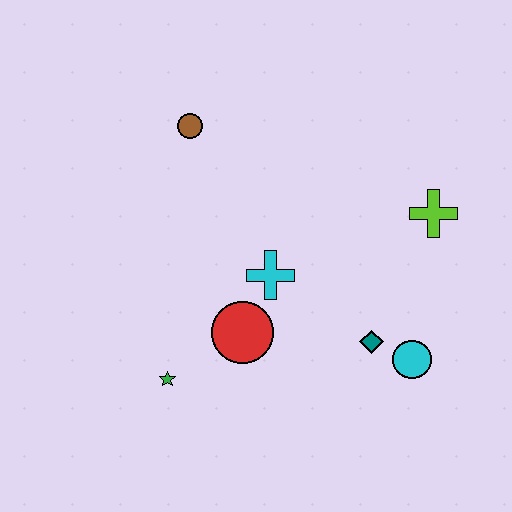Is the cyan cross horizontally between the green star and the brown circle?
No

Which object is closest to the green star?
The red circle is closest to the green star.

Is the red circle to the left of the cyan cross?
Yes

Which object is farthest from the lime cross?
The green star is farthest from the lime cross.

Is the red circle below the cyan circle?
No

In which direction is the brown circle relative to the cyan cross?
The brown circle is above the cyan cross.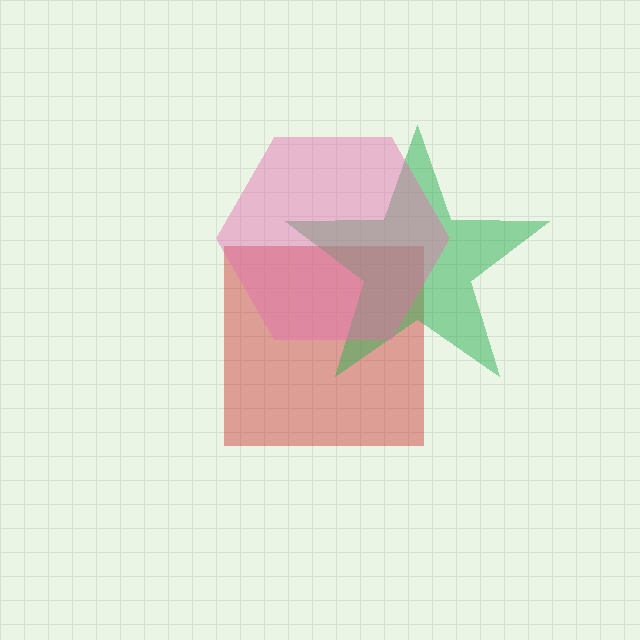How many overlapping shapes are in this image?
There are 3 overlapping shapes in the image.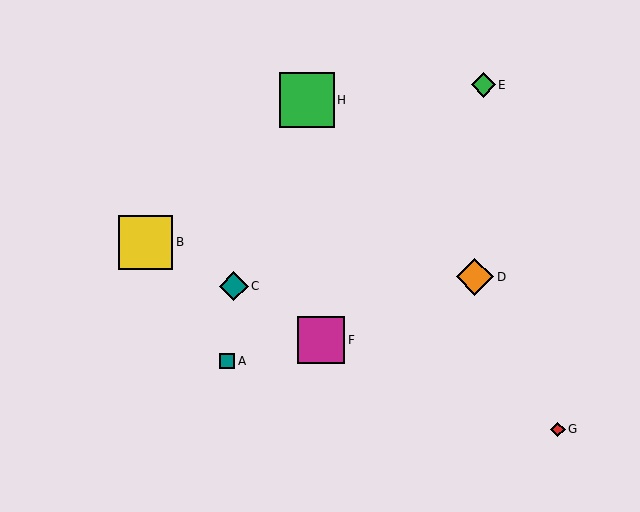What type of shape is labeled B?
Shape B is a yellow square.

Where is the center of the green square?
The center of the green square is at (307, 100).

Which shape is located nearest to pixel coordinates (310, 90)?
The green square (labeled H) at (307, 100) is nearest to that location.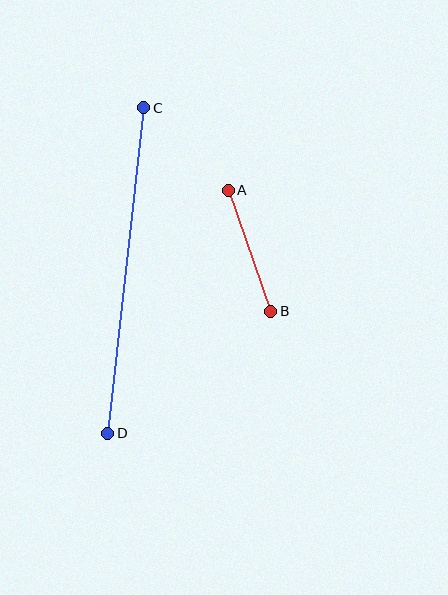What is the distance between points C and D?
The distance is approximately 327 pixels.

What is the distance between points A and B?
The distance is approximately 128 pixels.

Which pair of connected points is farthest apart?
Points C and D are farthest apart.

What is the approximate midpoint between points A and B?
The midpoint is at approximately (249, 251) pixels.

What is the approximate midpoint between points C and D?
The midpoint is at approximately (126, 270) pixels.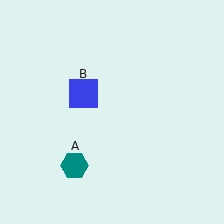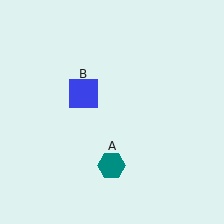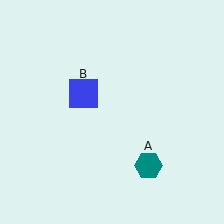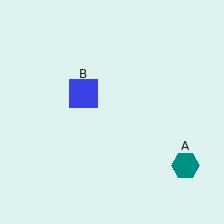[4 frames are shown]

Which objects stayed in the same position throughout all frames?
Blue square (object B) remained stationary.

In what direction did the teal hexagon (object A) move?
The teal hexagon (object A) moved right.